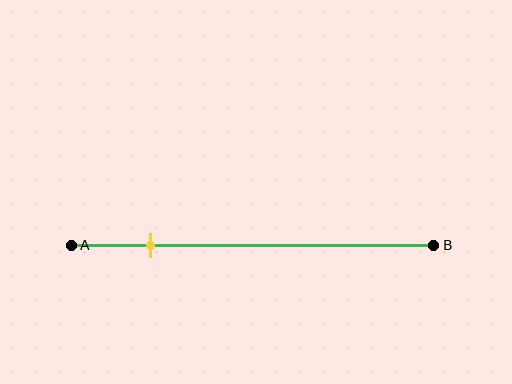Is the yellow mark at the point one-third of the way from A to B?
No, the mark is at about 20% from A, not at the 33% one-third point.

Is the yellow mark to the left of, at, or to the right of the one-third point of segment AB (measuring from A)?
The yellow mark is to the left of the one-third point of segment AB.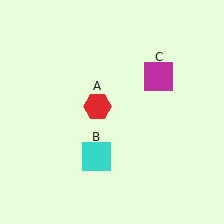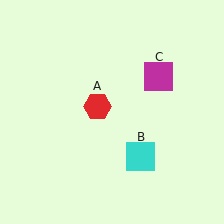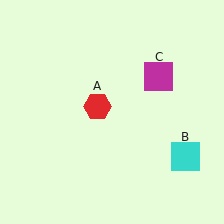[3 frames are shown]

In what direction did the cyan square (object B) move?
The cyan square (object B) moved right.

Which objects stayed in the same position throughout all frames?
Red hexagon (object A) and magenta square (object C) remained stationary.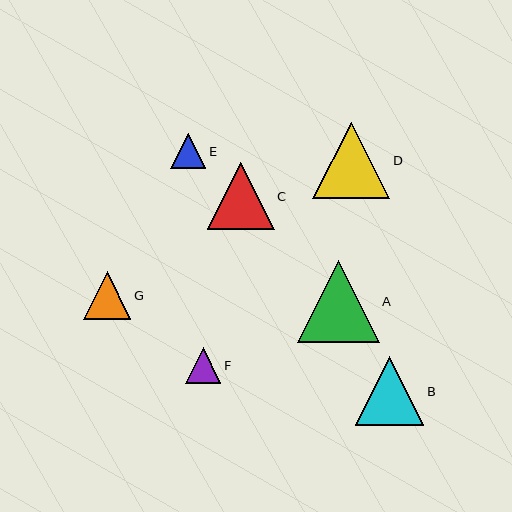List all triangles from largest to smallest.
From largest to smallest: A, D, B, C, G, F, E.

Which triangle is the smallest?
Triangle E is the smallest with a size of approximately 35 pixels.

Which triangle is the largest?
Triangle A is the largest with a size of approximately 82 pixels.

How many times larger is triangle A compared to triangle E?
Triangle A is approximately 2.3 times the size of triangle E.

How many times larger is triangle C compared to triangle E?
Triangle C is approximately 1.9 times the size of triangle E.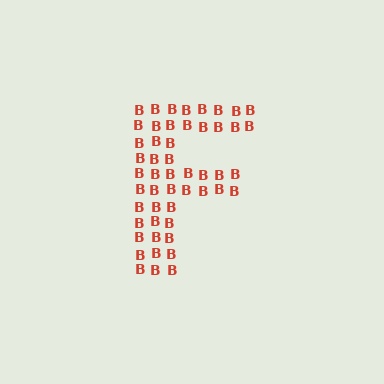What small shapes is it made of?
It is made of small letter B's.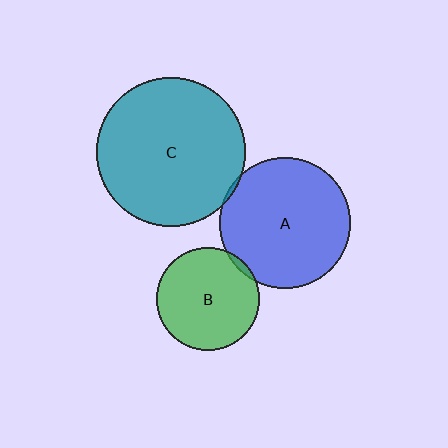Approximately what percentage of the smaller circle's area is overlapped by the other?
Approximately 5%.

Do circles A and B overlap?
Yes.